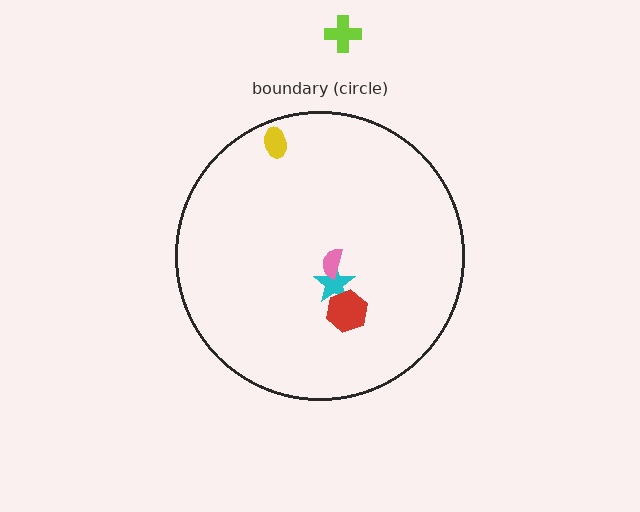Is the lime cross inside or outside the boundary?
Outside.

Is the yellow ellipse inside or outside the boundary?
Inside.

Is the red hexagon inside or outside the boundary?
Inside.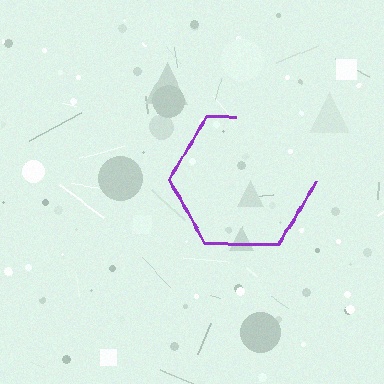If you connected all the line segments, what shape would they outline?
They would outline a hexagon.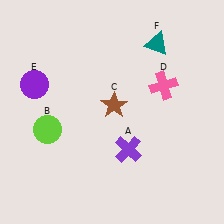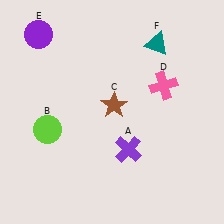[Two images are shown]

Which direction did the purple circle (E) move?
The purple circle (E) moved up.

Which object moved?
The purple circle (E) moved up.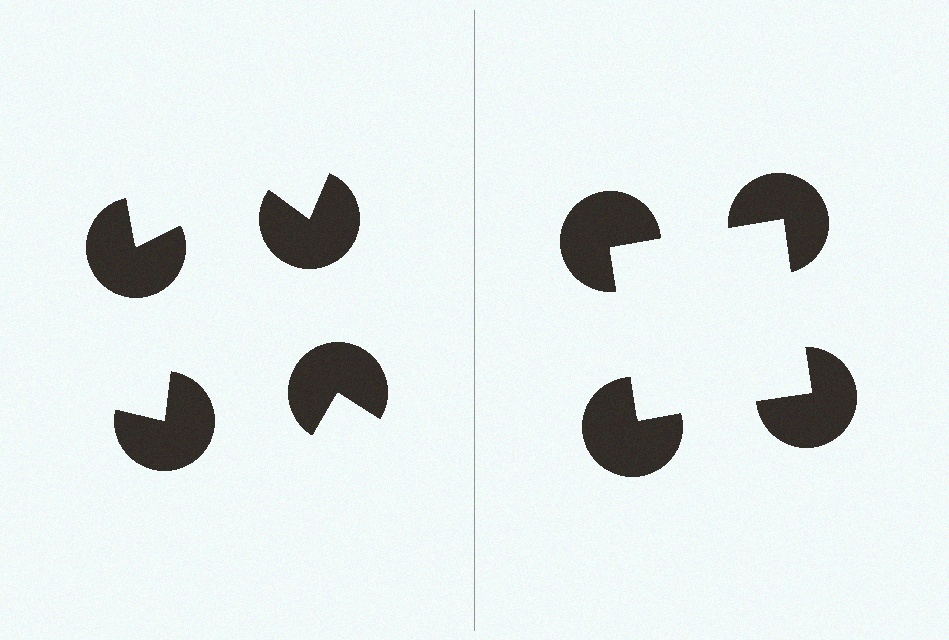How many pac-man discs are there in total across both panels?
8 — 4 on each side.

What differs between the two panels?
The pac-man discs are positioned identically on both sides; only the wedge orientations differ. On the right they align to a square; on the left they are misaligned.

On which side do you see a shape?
An illusory square appears on the right side. On the left side the wedge cuts are rotated, so no coherent shape forms.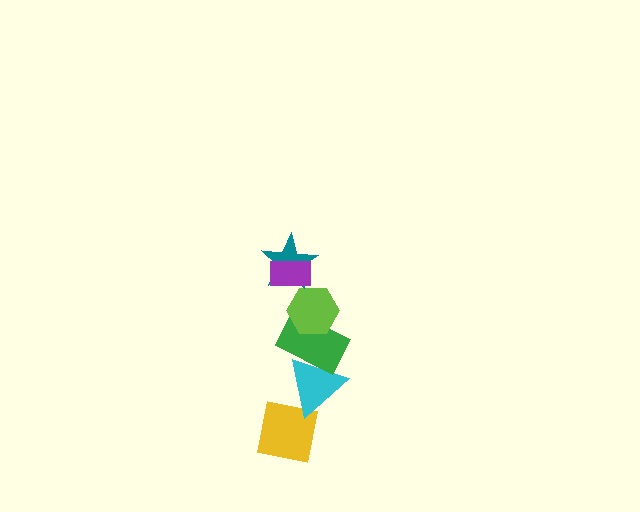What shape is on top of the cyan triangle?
The green rectangle is on top of the cyan triangle.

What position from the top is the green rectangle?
The green rectangle is 4th from the top.